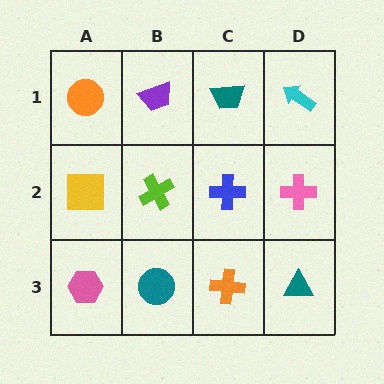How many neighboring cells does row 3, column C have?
3.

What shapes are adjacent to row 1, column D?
A pink cross (row 2, column D), a teal trapezoid (row 1, column C).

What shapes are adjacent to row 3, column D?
A pink cross (row 2, column D), an orange cross (row 3, column C).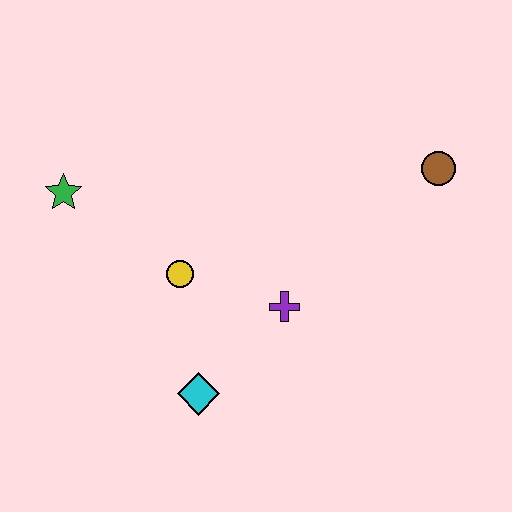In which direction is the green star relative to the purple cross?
The green star is to the left of the purple cross.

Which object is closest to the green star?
The yellow circle is closest to the green star.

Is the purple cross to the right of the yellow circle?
Yes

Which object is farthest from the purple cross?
The green star is farthest from the purple cross.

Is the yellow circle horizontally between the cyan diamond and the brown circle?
No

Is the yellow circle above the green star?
No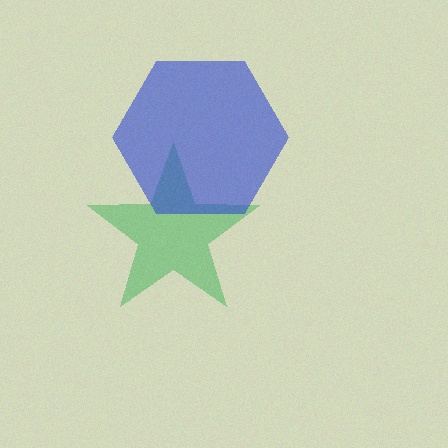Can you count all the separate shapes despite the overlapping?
Yes, there are 2 separate shapes.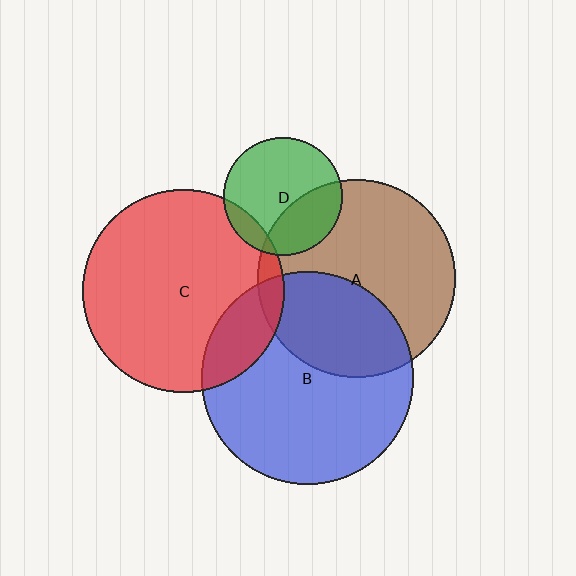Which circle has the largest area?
Circle B (blue).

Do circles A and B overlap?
Yes.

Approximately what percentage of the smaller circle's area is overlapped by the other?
Approximately 35%.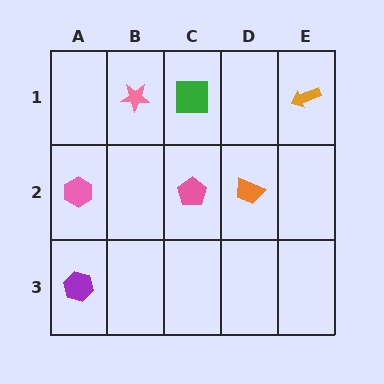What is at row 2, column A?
A pink hexagon.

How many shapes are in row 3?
1 shape.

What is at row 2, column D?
An orange trapezoid.